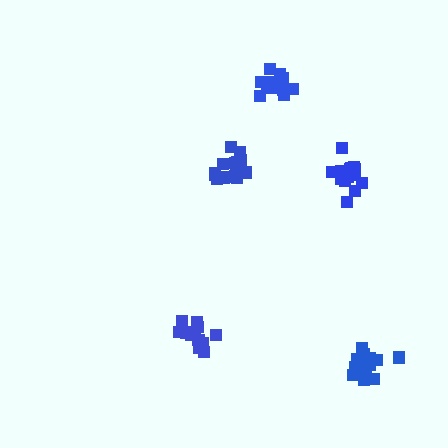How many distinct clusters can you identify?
There are 5 distinct clusters.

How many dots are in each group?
Group 1: 14 dots, Group 2: 16 dots, Group 3: 20 dots, Group 4: 14 dots, Group 5: 16 dots (80 total).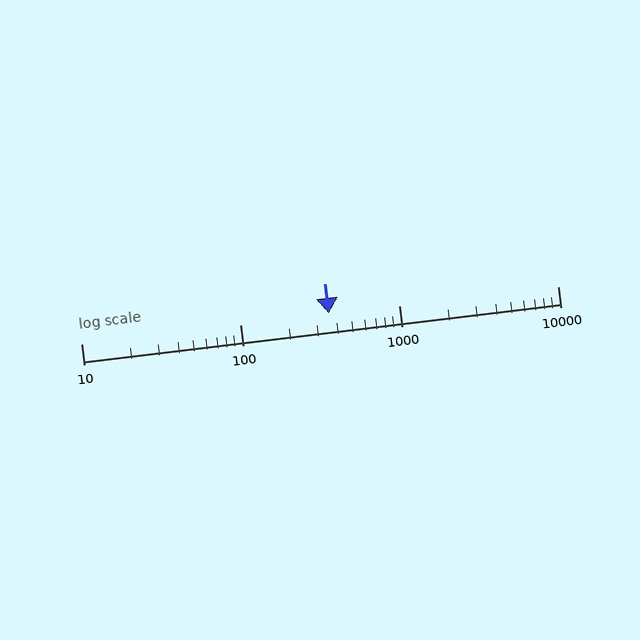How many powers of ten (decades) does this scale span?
The scale spans 3 decades, from 10 to 10000.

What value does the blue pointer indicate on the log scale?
The pointer indicates approximately 360.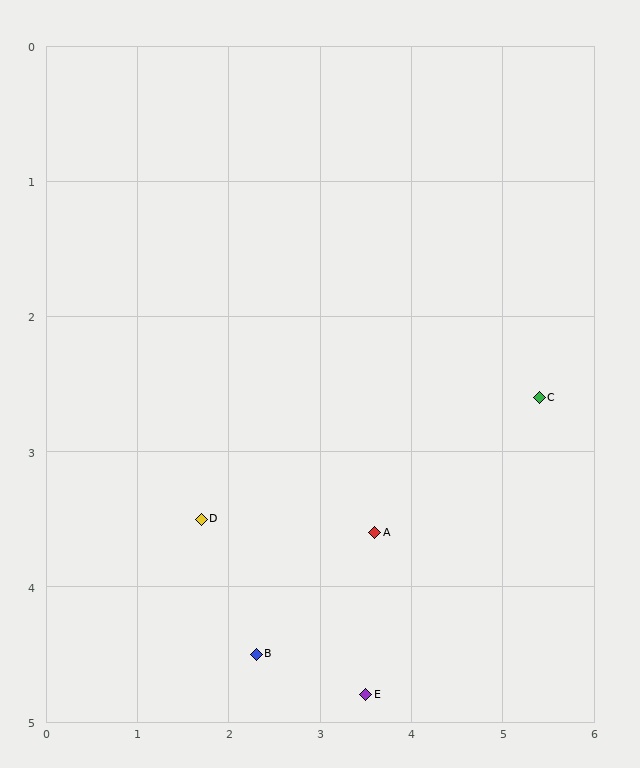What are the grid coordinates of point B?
Point B is at approximately (2.3, 4.5).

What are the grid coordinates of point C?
Point C is at approximately (5.4, 2.6).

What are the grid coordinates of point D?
Point D is at approximately (1.7, 3.5).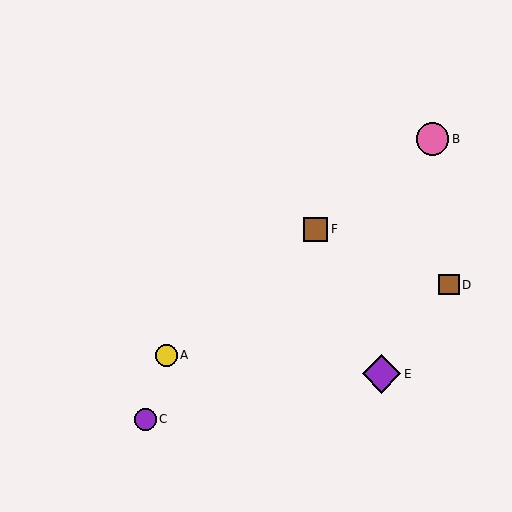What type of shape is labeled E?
Shape E is a purple diamond.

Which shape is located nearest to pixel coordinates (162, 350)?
The yellow circle (labeled A) at (167, 355) is nearest to that location.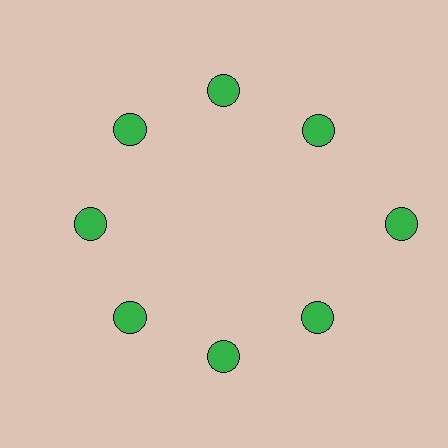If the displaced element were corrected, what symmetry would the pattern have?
It would have 8-fold rotational symmetry — the pattern would map onto itself every 45 degrees.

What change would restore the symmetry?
The symmetry would be restored by moving it inward, back onto the ring so that all 8 circles sit at equal angles and equal distance from the center.